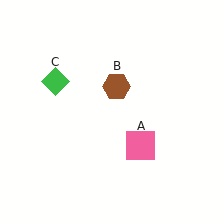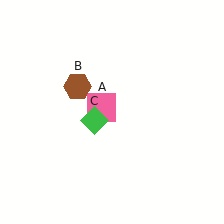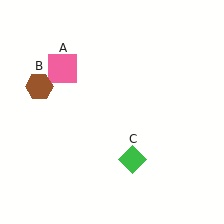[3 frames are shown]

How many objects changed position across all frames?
3 objects changed position: pink square (object A), brown hexagon (object B), green diamond (object C).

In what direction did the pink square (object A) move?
The pink square (object A) moved up and to the left.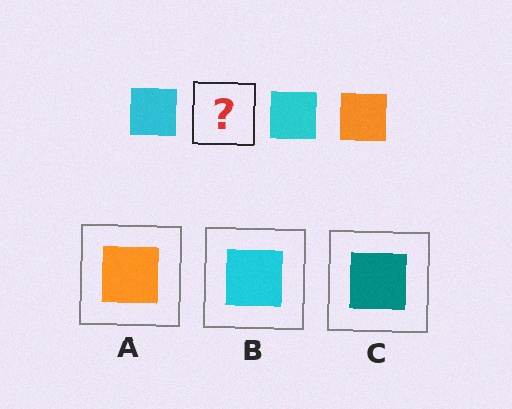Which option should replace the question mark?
Option A.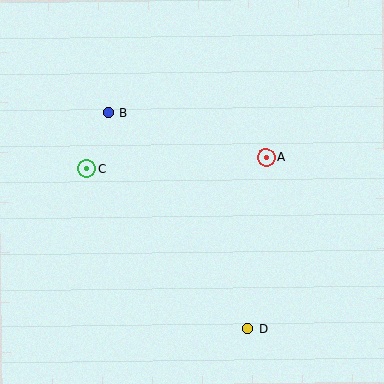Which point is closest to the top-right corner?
Point A is closest to the top-right corner.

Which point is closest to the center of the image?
Point A at (266, 157) is closest to the center.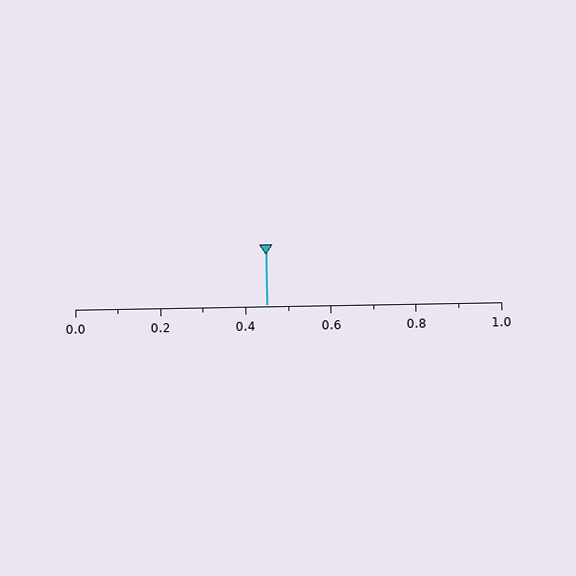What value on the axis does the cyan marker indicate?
The marker indicates approximately 0.45.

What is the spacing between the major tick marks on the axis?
The major ticks are spaced 0.2 apart.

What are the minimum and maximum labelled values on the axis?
The axis runs from 0.0 to 1.0.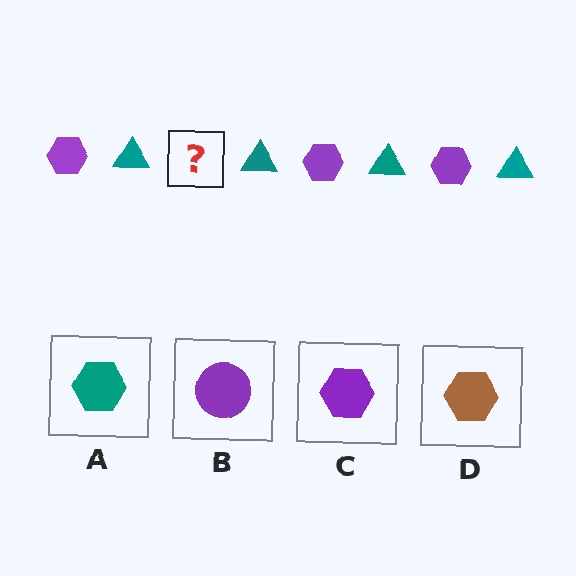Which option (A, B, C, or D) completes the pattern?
C.